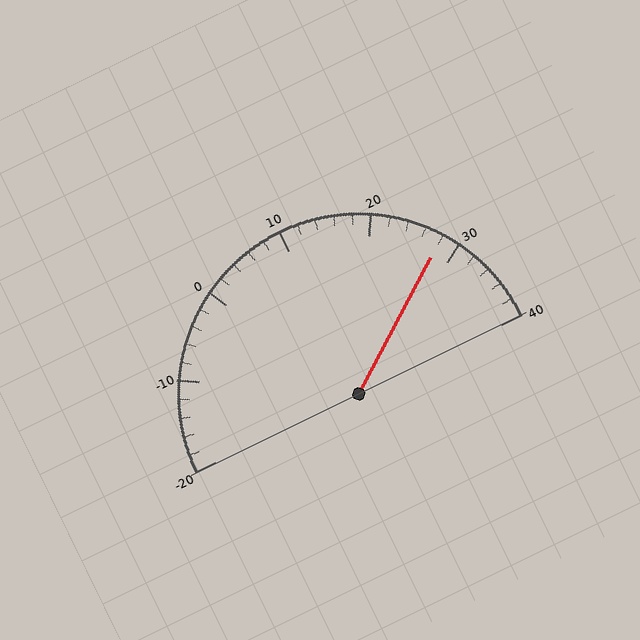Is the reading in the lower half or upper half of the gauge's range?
The reading is in the upper half of the range (-20 to 40).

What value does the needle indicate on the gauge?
The needle indicates approximately 28.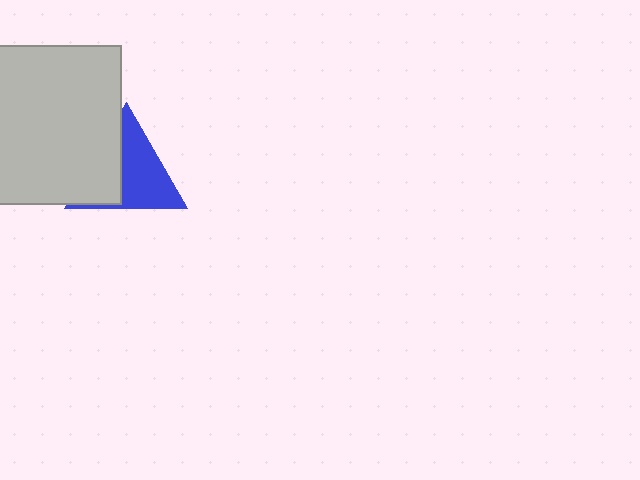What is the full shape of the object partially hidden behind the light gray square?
The partially hidden object is a blue triangle.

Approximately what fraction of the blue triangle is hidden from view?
Roughly 39% of the blue triangle is hidden behind the light gray square.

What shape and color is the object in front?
The object in front is a light gray square.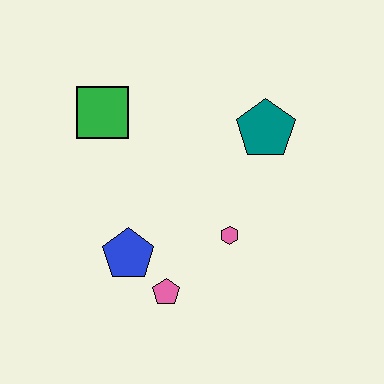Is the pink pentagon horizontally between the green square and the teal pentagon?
Yes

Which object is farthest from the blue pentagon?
The teal pentagon is farthest from the blue pentagon.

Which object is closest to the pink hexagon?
The pink pentagon is closest to the pink hexagon.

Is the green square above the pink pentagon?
Yes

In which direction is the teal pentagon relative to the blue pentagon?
The teal pentagon is to the right of the blue pentagon.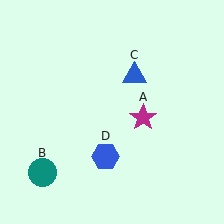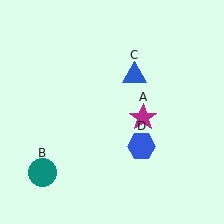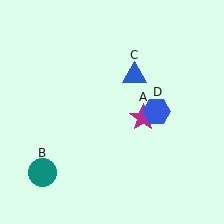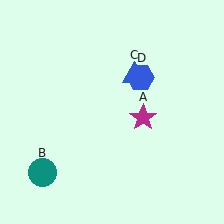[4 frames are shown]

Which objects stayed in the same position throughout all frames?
Magenta star (object A) and teal circle (object B) and blue triangle (object C) remained stationary.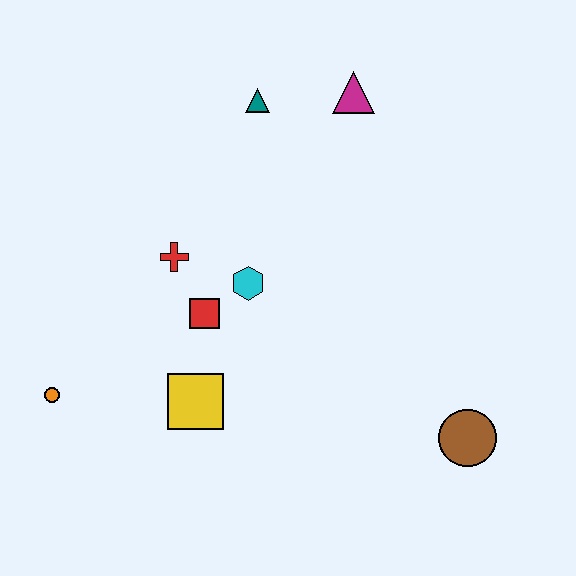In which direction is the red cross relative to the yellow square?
The red cross is above the yellow square.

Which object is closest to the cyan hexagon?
The red square is closest to the cyan hexagon.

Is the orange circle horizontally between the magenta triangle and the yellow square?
No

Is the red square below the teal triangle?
Yes